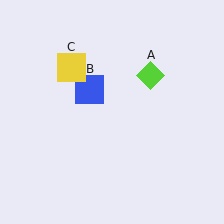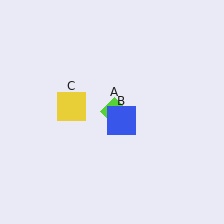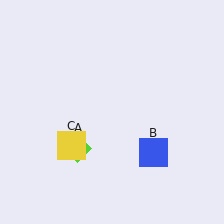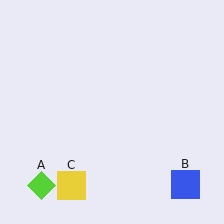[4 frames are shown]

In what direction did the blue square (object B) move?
The blue square (object B) moved down and to the right.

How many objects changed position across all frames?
3 objects changed position: lime diamond (object A), blue square (object B), yellow square (object C).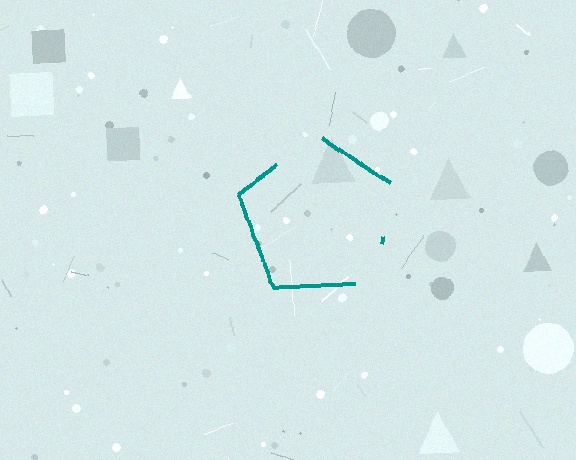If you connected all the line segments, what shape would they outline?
They would outline a pentagon.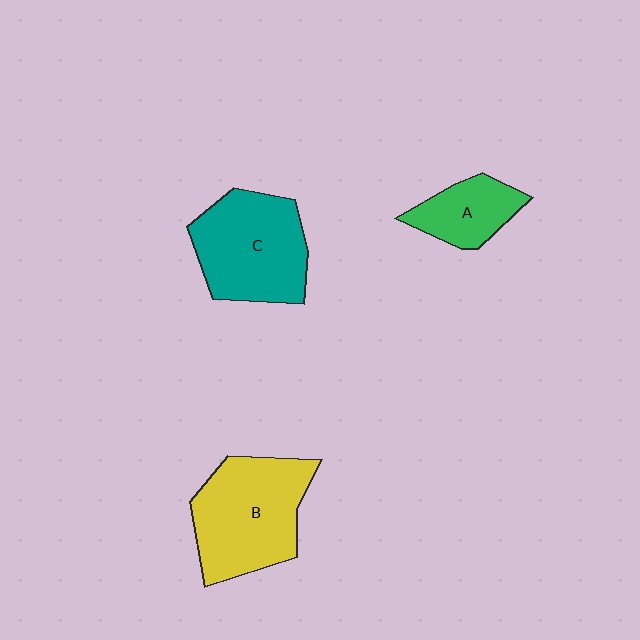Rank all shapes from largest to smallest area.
From largest to smallest: B (yellow), C (teal), A (green).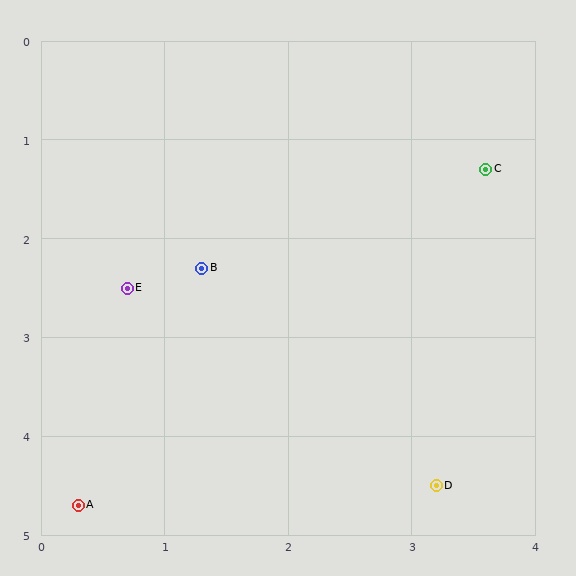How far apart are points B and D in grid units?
Points B and D are about 2.9 grid units apart.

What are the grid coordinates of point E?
Point E is at approximately (0.7, 2.5).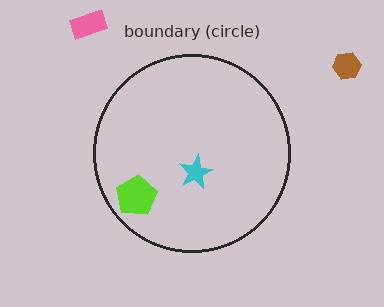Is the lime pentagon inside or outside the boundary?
Inside.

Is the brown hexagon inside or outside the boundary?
Outside.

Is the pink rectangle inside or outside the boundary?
Outside.